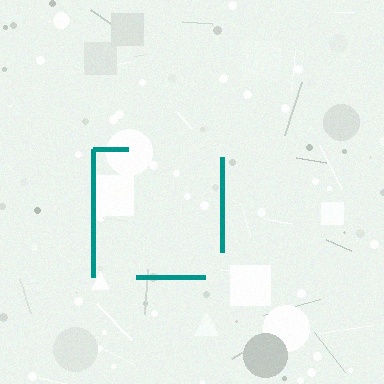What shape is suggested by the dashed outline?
The dashed outline suggests a square.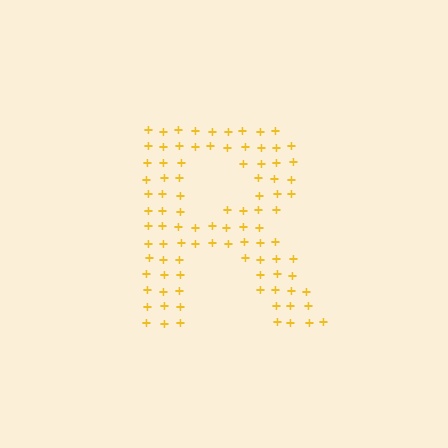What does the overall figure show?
The overall figure shows the letter R.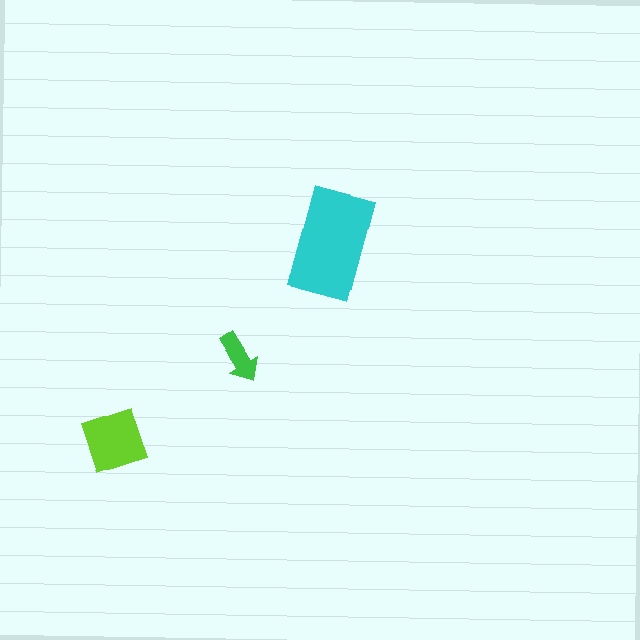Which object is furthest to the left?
The lime diamond is leftmost.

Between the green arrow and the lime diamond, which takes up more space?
The lime diamond.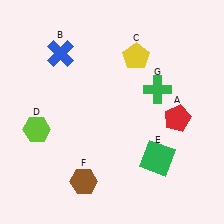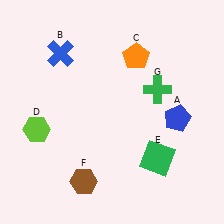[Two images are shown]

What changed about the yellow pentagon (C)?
In Image 1, C is yellow. In Image 2, it changed to orange.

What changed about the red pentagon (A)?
In Image 1, A is red. In Image 2, it changed to blue.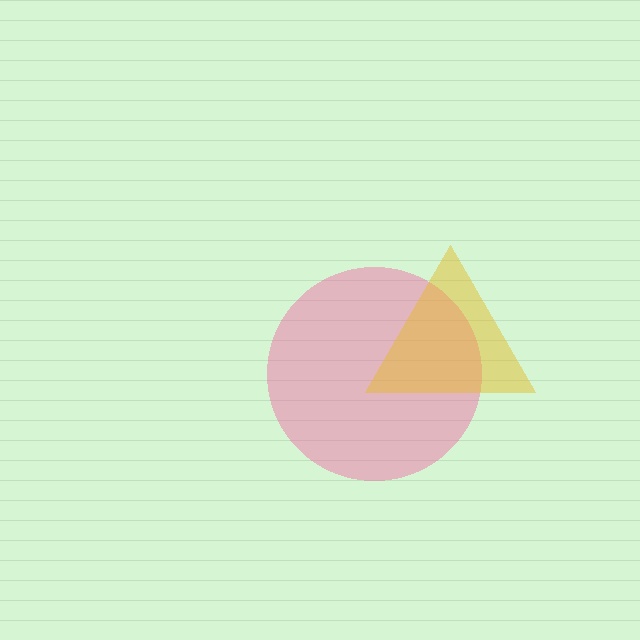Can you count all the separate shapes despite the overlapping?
Yes, there are 2 separate shapes.